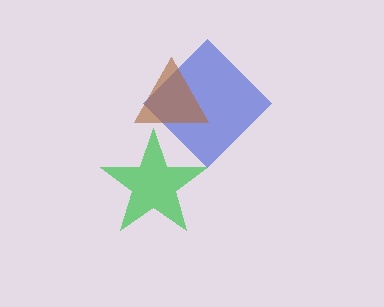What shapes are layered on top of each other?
The layered shapes are: a blue diamond, a brown triangle, a green star.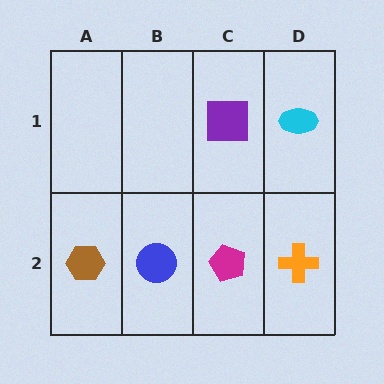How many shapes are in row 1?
2 shapes.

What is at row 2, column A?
A brown hexagon.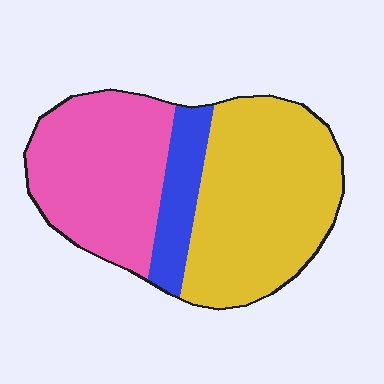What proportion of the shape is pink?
Pink takes up between a quarter and a half of the shape.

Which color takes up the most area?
Yellow, at roughly 50%.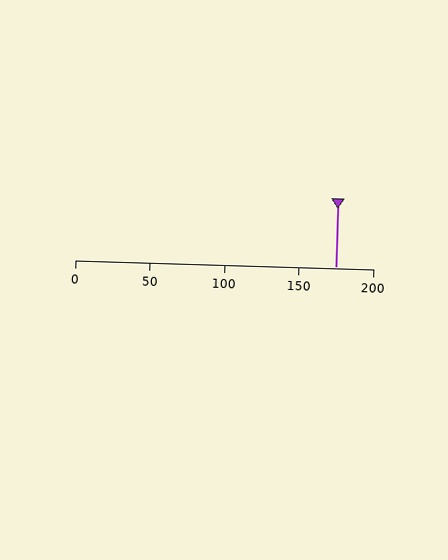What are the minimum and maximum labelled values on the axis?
The axis runs from 0 to 200.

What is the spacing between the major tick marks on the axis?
The major ticks are spaced 50 apart.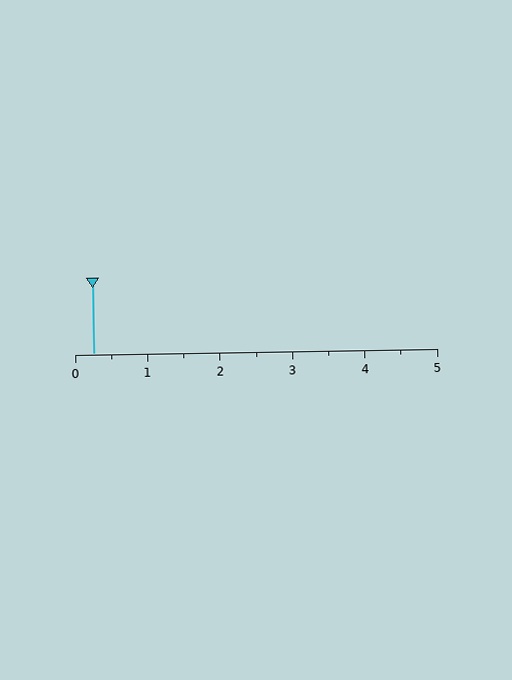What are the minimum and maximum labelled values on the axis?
The axis runs from 0 to 5.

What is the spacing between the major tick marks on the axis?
The major ticks are spaced 1 apart.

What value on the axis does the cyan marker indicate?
The marker indicates approximately 0.2.